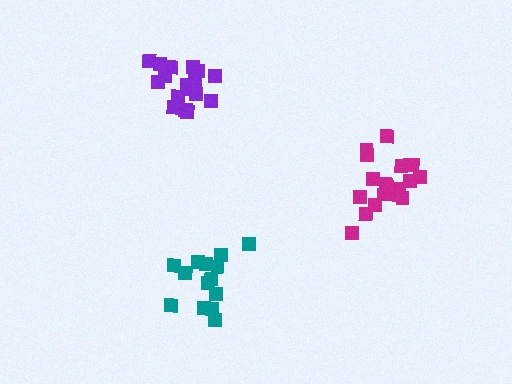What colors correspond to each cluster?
The clusters are colored: magenta, purple, teal.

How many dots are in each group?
Group 1: 19 dots, Group 2: 17 dots, Group 3: 14 dots (50 total).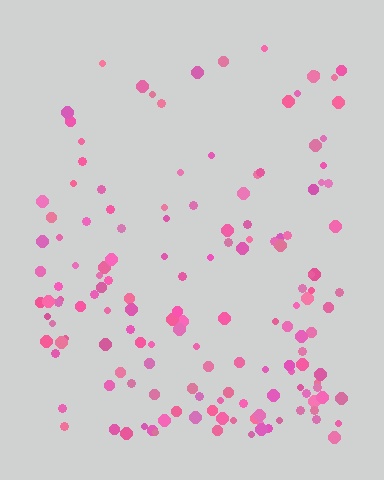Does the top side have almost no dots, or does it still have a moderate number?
Still a moderate number, just noticeably fewer than the bottom.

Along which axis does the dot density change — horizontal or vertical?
Vertical.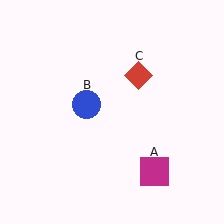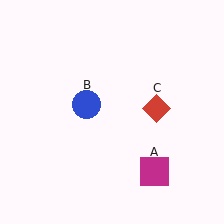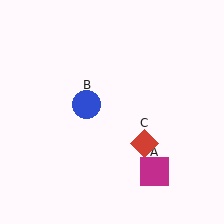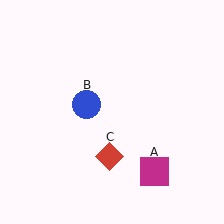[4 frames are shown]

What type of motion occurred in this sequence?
The red diamond (object C) rotated clockwise around the center of the scene.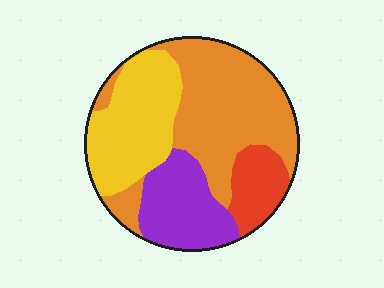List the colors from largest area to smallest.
From largest to smallest: orange, yellow, purple, red.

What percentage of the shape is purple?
Purple takes up between a sixth and a third of the shape.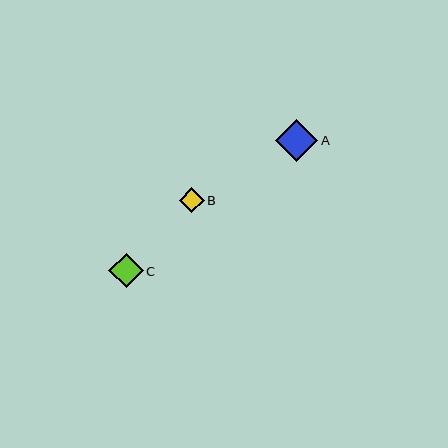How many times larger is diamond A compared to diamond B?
Diamond A is approximately 1.7 times the size of diamond B.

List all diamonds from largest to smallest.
From largest to smallest: A, C, B.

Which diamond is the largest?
Diamond A is the largest with a size of approximately 43 pixels.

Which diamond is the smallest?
Diamond B is the smallest with a size of approximately 25 pixels.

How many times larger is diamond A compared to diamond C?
Diamond A is approximately 1.2 times the size of diamond C.